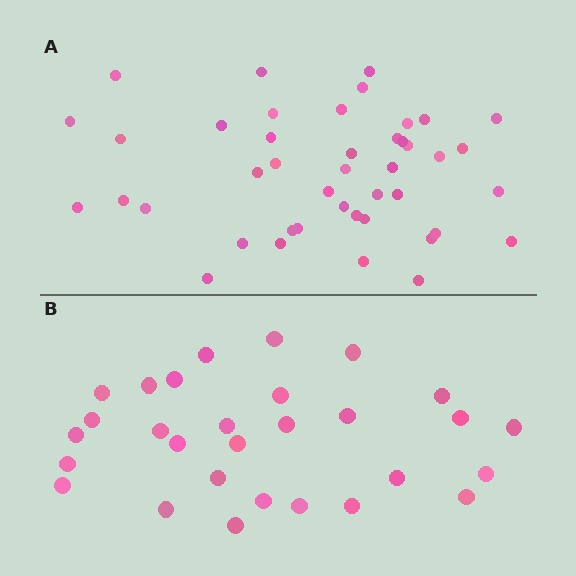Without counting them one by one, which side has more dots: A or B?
Region A (the top region) has more dots.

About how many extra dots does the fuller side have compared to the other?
Region A has approximately 15 more dots than region B.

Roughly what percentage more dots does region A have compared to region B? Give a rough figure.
About 50% more.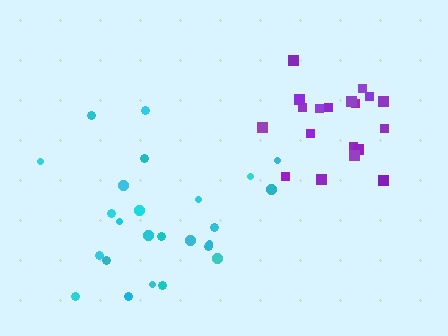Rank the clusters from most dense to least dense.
purple, cyan.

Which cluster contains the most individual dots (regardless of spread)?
Cyan (25).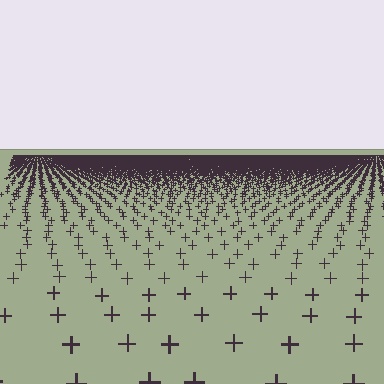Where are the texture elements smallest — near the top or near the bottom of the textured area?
Near the top.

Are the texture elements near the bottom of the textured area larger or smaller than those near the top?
Larger. Near the bottom, elements are closer to the viewer and appear at a bigger on-screen size.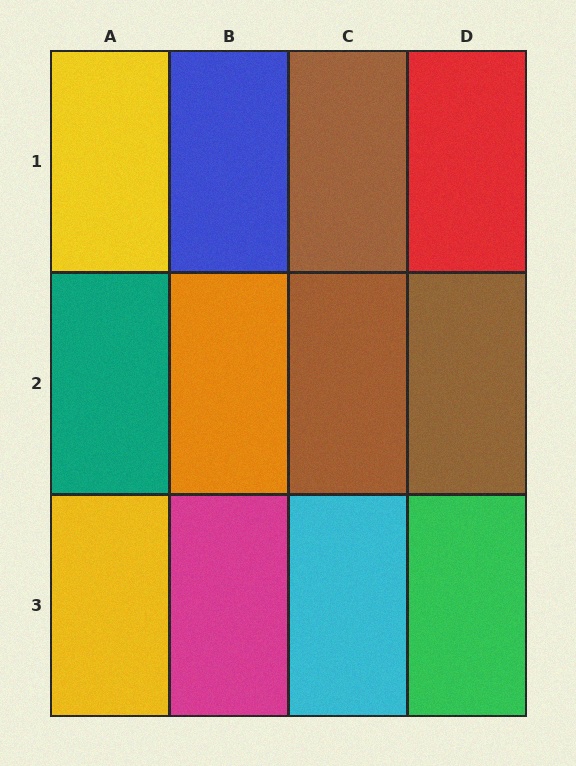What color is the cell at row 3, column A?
Yellow.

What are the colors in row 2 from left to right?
Teal, orange, brown, brown.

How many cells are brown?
3 cells are brown.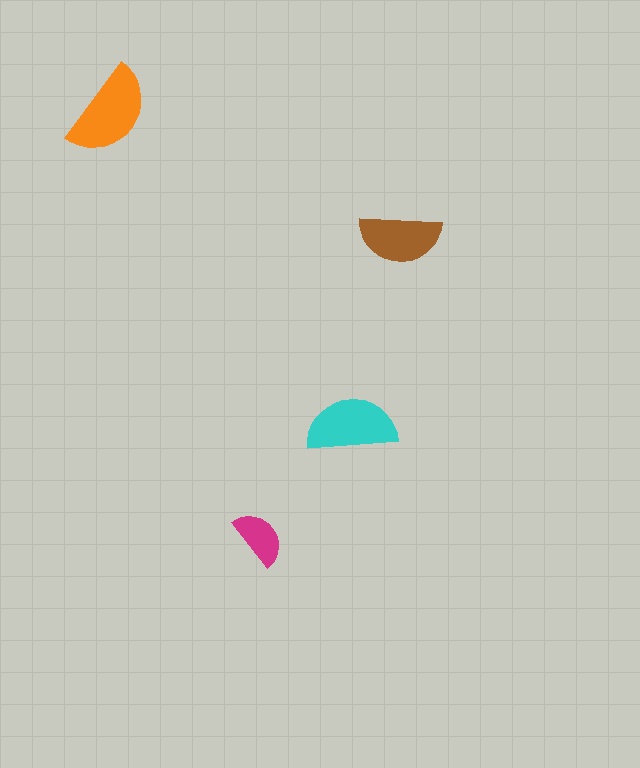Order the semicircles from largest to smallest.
the orange one, the cyan one, the brown one, the magenta one.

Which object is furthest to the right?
The brown semicircle is rightmost.